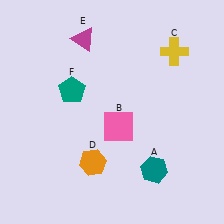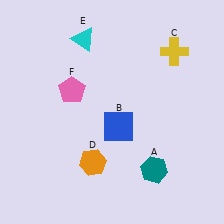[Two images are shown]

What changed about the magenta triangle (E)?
In Image 1, E is magenta. In Image 2, it changed to cyan.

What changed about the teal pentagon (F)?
In Image 1, F is teal. In Image 2, it changed to pink.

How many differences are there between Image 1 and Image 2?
There are 3 differences between the two images.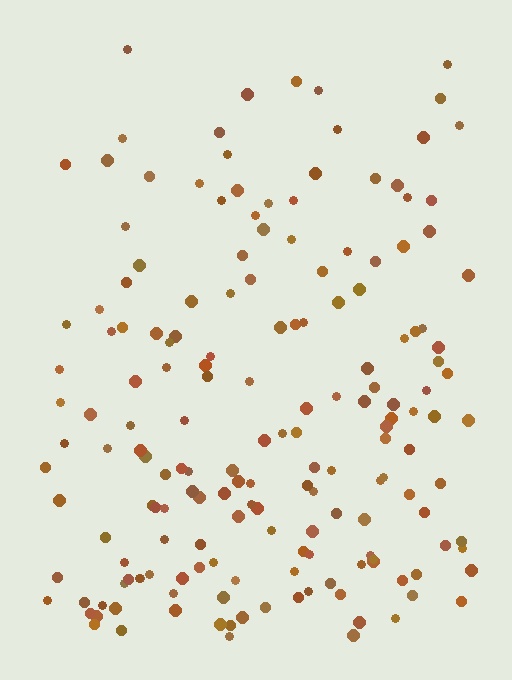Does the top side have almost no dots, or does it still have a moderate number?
Still a moderate number, just noticeably fewer than the bottom.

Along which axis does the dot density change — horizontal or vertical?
Vertical.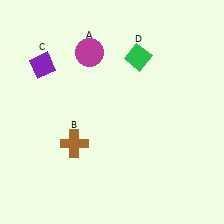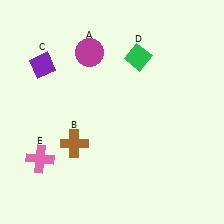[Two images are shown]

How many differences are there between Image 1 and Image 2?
There is 1 difference between the two images.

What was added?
A pink cross (E) was added in Image 2.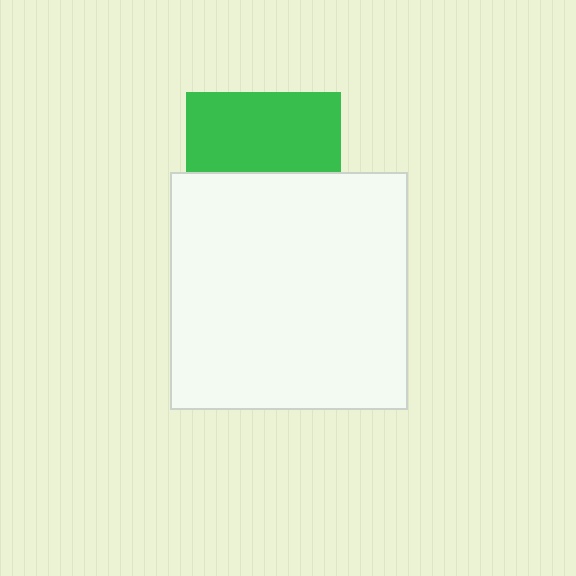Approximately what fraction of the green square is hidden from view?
Roughly 49% of the green square is hidden behind the white square.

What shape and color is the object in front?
The object in front is a white square.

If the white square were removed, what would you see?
You would see the complete green square.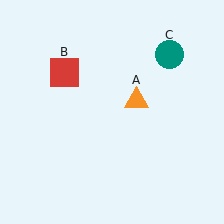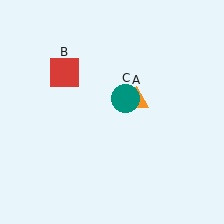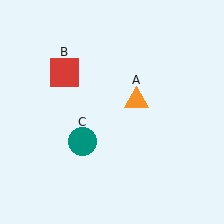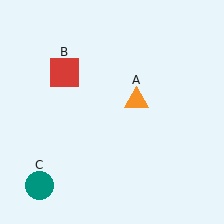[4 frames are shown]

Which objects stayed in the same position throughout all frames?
Orange triangle (object A) and red square (object B) remained stationary.